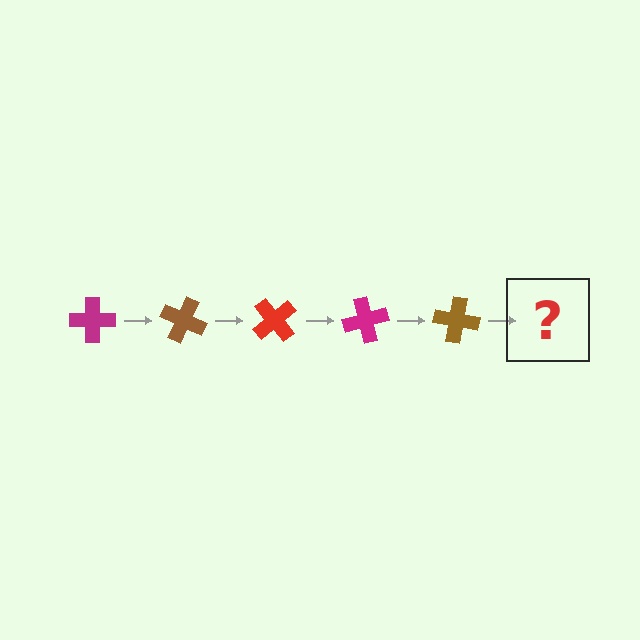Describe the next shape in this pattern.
It should be a red cross, rotated 125 degrees from the start.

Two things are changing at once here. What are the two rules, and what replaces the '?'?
The two rules are that it rotates 25 degrees each step and the color cycles through magenta, brown, and red. The '?' should be a red cross, rotated 125 degrees from the start.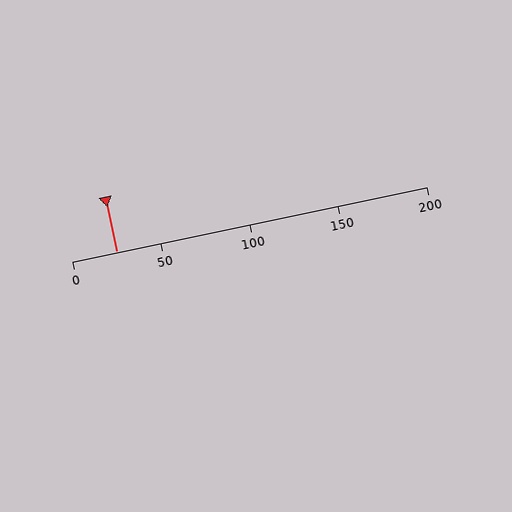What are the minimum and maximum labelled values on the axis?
The axis runs from 0 to 200.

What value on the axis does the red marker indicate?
The marker indicates approximately 25.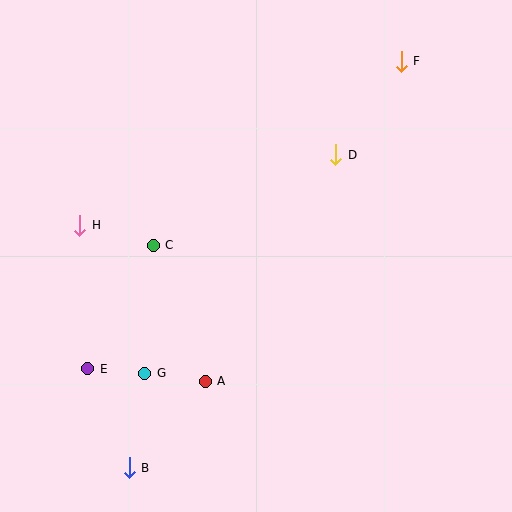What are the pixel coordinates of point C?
Point C is at (153, 245).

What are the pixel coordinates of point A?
Point A is at (205, 381).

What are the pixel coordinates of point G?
Point G is at (145, 373).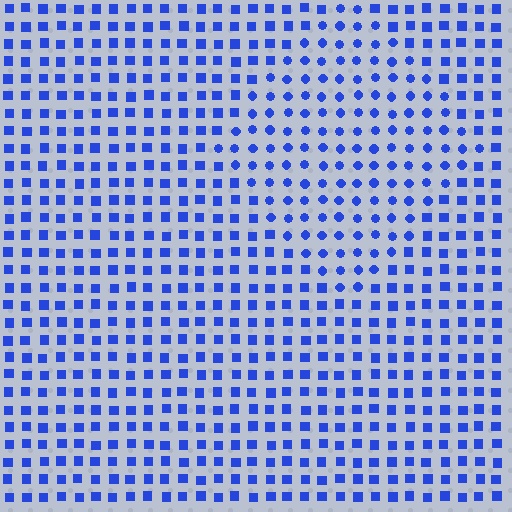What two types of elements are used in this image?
The image uses circles inside the diamond region and squares outside it.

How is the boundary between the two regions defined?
The boundary is defined by a change in element shape: circles inside vs. squares outside. All elements share the same color and spacing.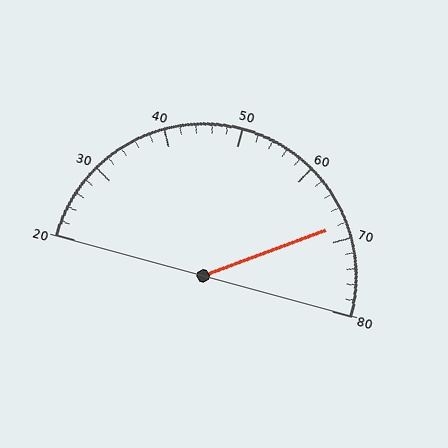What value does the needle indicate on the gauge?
The needle indicates approximately 68.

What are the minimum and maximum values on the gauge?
The gauge ranges from 20 to 80.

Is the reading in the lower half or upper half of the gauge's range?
The reading is in the upper half of the range (20 to 80).